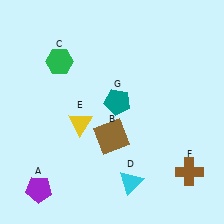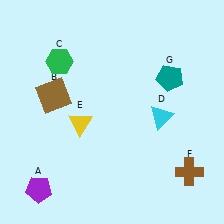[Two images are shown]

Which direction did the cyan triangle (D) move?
The cyan triangle (D) moved up.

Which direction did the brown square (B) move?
The brown square (B) moved left.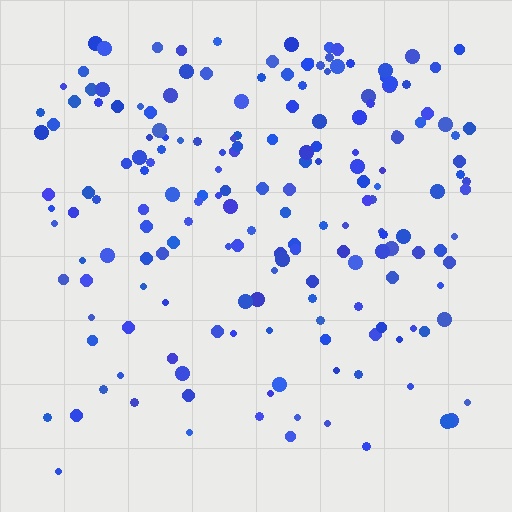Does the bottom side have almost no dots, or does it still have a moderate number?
Still a moderate number, just noticeably fewer than the top.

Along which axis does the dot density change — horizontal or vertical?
Vertical.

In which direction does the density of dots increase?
From bottom to top, with the top side densest.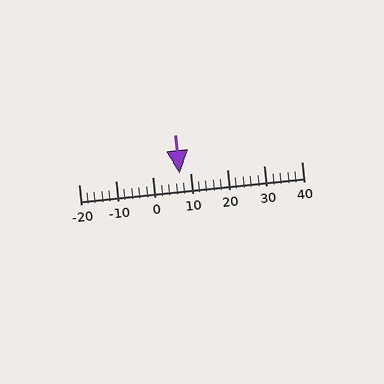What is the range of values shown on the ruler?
The ruler shows values from -20 to 40.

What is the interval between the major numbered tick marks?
The major tick marks are spaced 10 units apart.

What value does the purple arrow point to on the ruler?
The purple arrow points to approximately 7.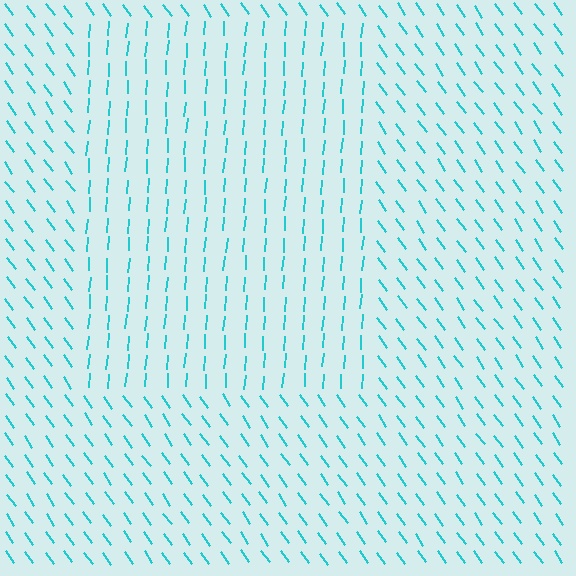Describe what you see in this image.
The image is filled with small cyan line segments. A rectangle region in the image has lines oriented differently from the surrounding lines, creating a visible texture boundary.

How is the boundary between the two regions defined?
The boundary is defined purely by a change in line orientation (approximately 39 degrees difference). All lines are the same color and thickness.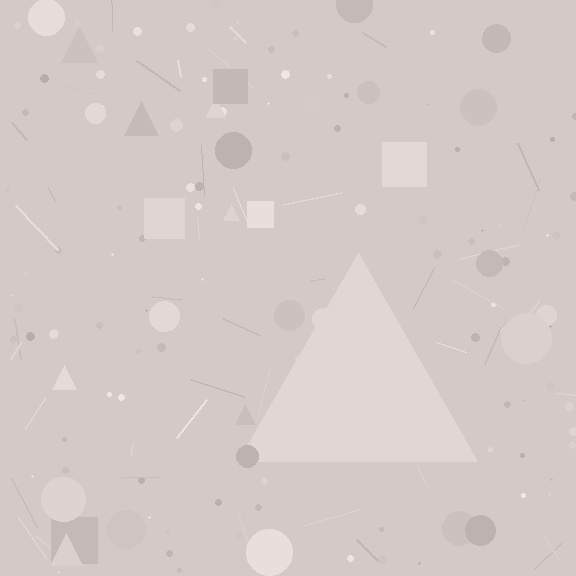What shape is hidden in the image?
A triangle is hidden in the image.